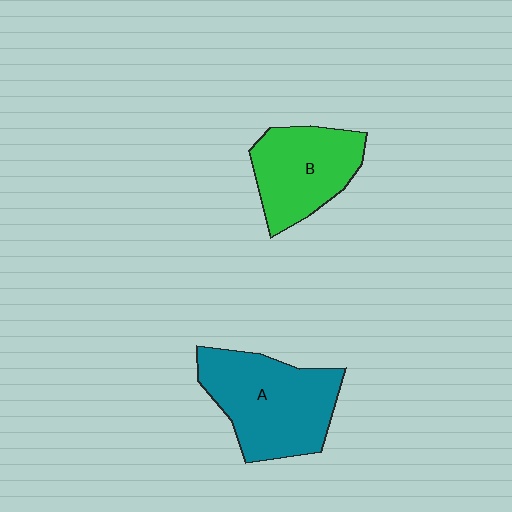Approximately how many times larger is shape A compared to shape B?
Approximately 1.3 times.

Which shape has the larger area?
Shape A (teal).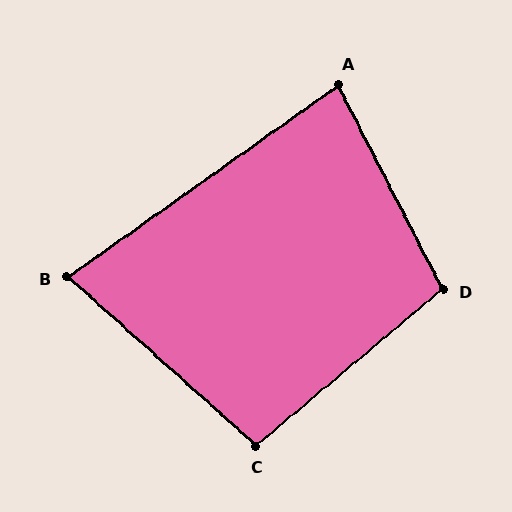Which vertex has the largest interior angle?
D, at approximately 103 degrees.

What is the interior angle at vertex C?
Approximately 98 degrees (obtuse).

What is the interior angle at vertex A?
Approximately 82 degrees (acute).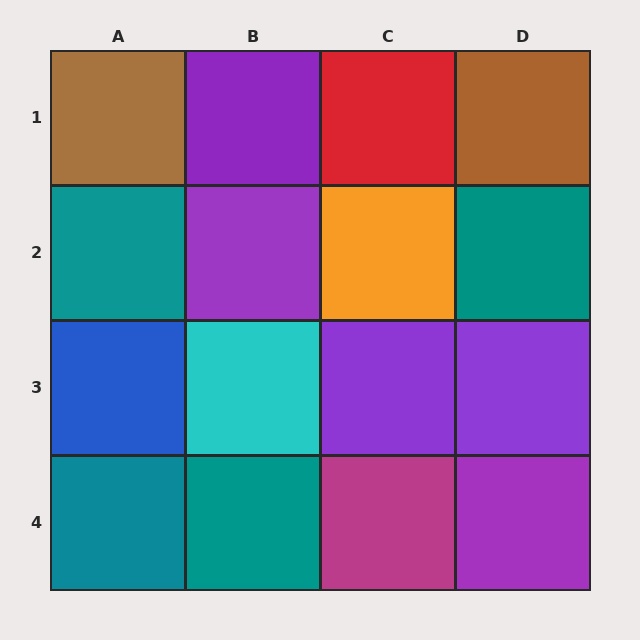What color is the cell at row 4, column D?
Purple.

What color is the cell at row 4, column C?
Magenta.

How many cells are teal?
4 cells are teal.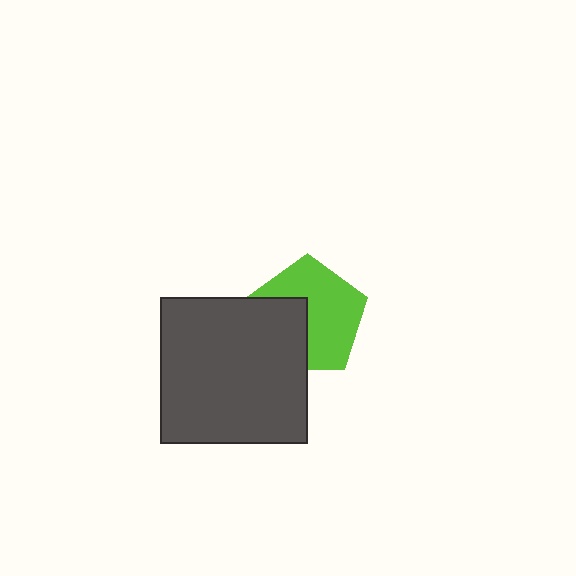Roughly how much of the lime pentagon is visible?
About half of it is visible (roughly 63%).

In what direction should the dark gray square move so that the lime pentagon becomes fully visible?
The dark gray square should move toward the lower-left. That is the shortest direction to clear the overlap and leave the lime pentagon fully visible.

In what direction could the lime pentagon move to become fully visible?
The lime pentagon could move toward the upper-right. That would shift it out from behind the dark gray square entirely.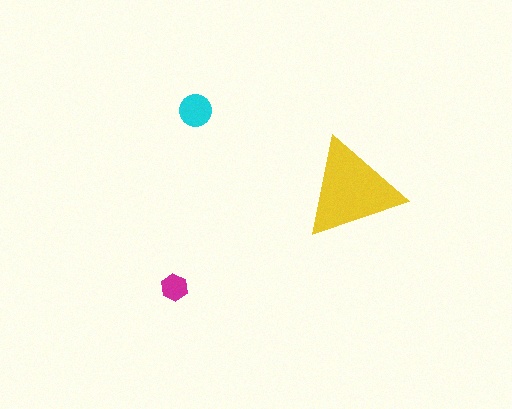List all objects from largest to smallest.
The yellow triangle, the cyan circle, the magenta hexagon.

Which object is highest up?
The cyan circle is topmost.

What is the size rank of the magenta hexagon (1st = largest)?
3rd.